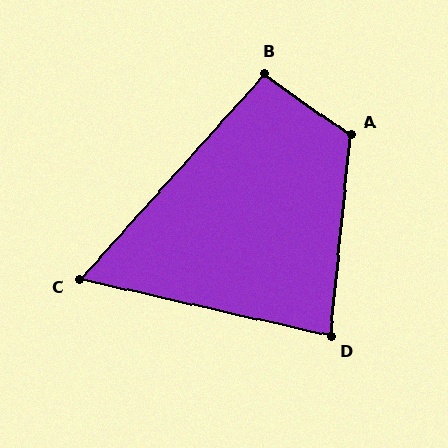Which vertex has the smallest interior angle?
C, at approximately 61 degrees.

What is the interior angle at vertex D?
Approximately 83 degrees (acute).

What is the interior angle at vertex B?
Approximately 97 degrees (obtuse).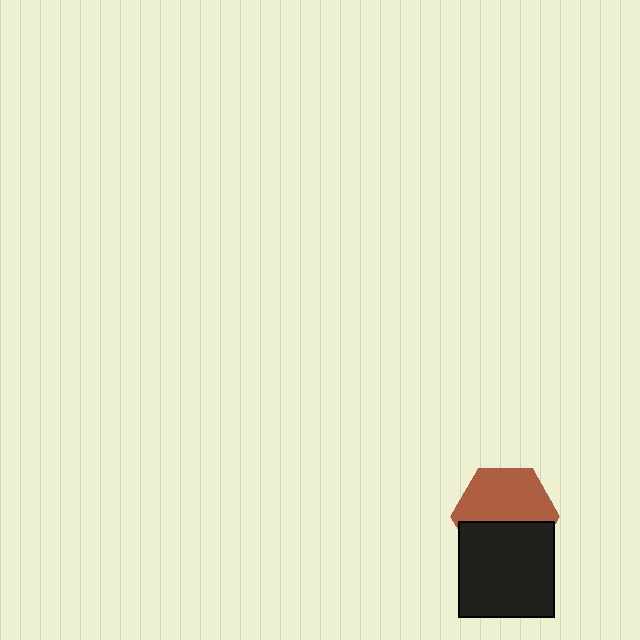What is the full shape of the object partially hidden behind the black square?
The partially hidden object is a brown hexagon.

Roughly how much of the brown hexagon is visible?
About half of it is visible (roughly 58%).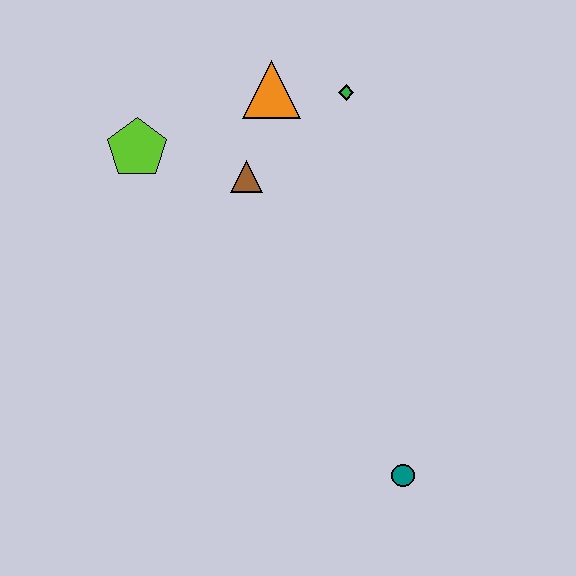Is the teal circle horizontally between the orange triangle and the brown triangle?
No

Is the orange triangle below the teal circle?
No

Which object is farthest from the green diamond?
The teal circle is farthest from the green diamond.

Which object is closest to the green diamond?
The orange triangle is closest to the green diamond.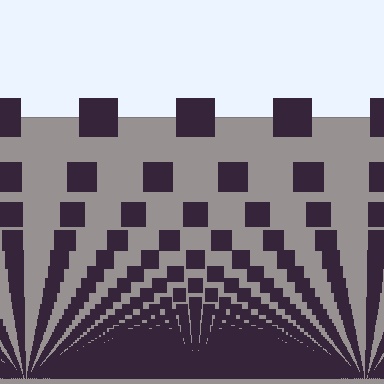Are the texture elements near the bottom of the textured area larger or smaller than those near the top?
Smaller. The gradient is inverted — elements near the bottom are smaller and denser.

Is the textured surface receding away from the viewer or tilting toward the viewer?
The surface appears to tilt toward the viewer. Texture elements get larger and sparser toward the top.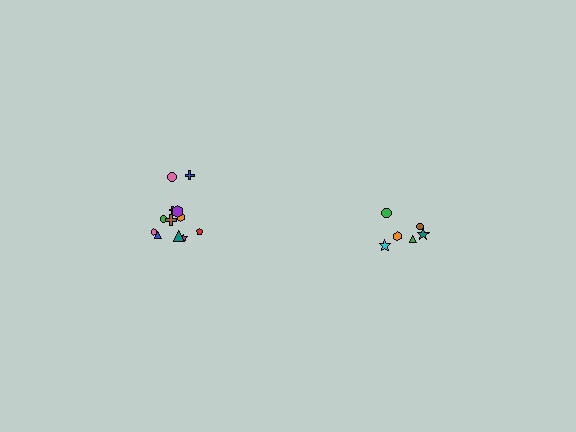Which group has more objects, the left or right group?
The left group.